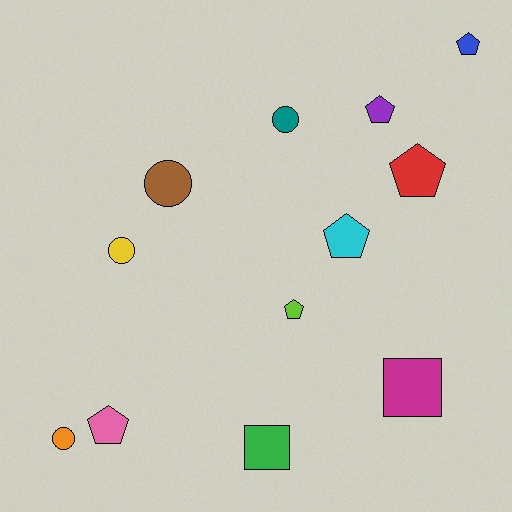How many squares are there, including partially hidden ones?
There are 2 squares.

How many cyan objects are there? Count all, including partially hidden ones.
There is 1 cyan object.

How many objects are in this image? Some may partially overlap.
There are 12 objects.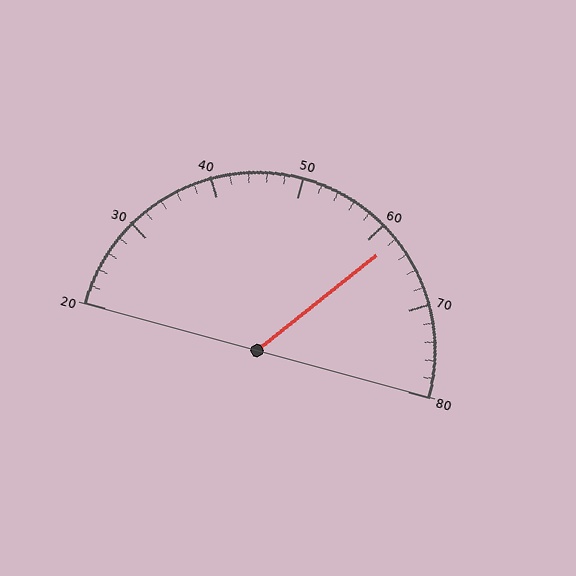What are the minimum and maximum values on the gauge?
The gauge ranges from 20 to 80.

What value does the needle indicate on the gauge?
The needle indicates approximately 62.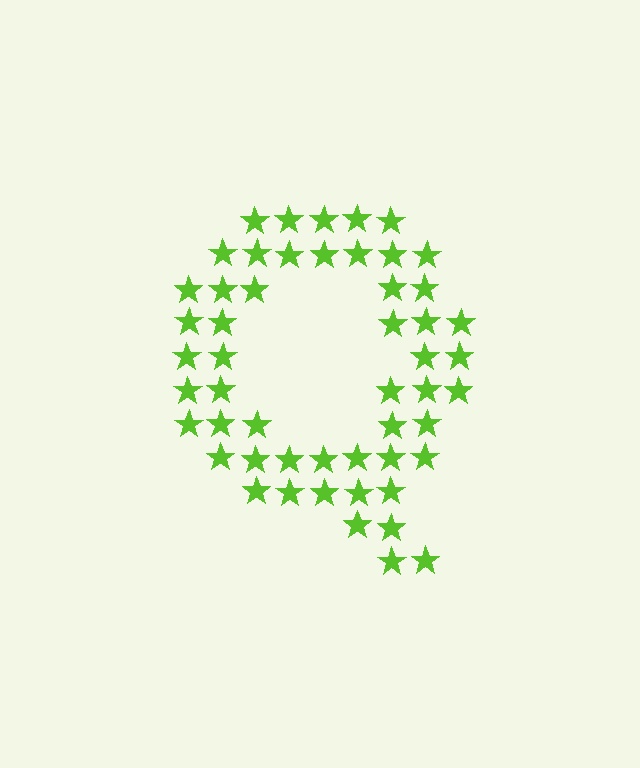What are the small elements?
The small elements are stars.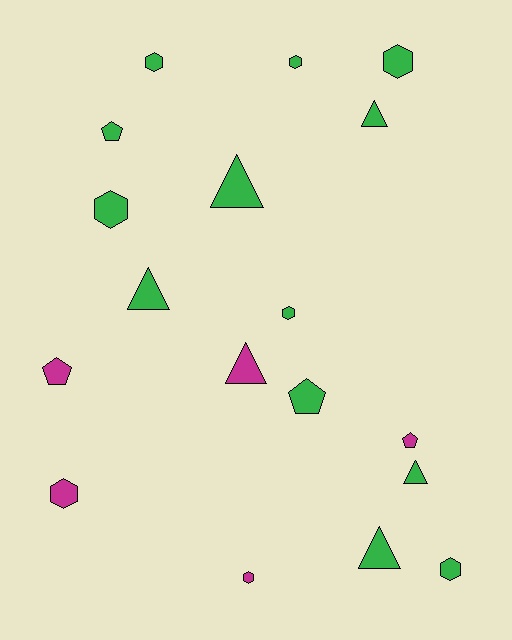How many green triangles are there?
There are 5 green triangles.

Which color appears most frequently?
Green, with 13 objects.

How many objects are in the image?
There are 18 objects.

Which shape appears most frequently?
Hexagon, with 8 objects.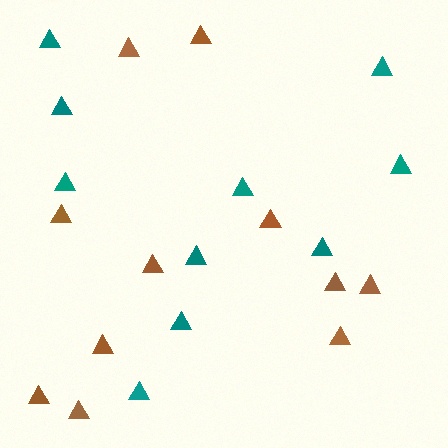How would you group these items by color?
There are 2 groups: one group of teal triangles (10) and one group of brown triangles (11).